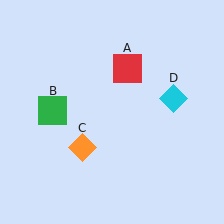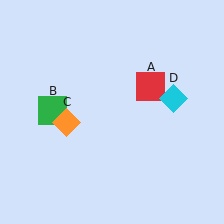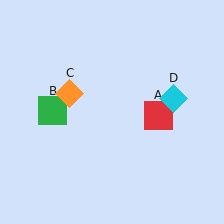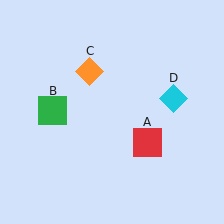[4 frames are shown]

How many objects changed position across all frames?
2 objects changed position: red square (object A), orange diamond (object C).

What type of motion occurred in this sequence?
The red square (object A), orange diamond (object C) rotated clockwise around the center of the scene.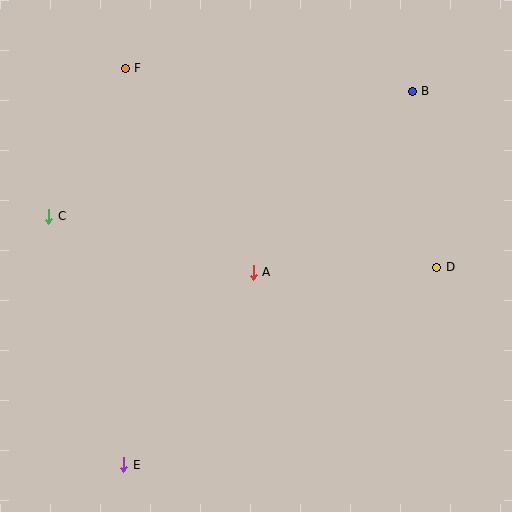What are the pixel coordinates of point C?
Point C is at (49, 216).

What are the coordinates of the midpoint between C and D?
The midpoint between C and D is at (243, 242).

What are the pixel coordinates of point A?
Point A is at (253, 272).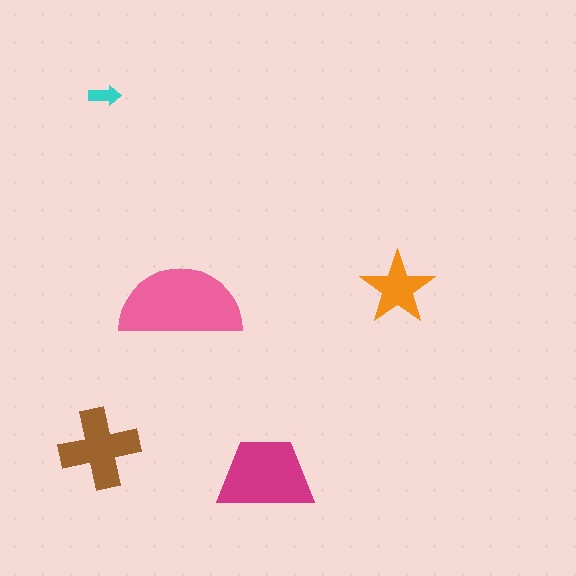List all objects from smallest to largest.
The cyan arrow, the orange star, the brown cross, the magenta trapezoid, the pink semicircle.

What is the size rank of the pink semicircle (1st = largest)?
1st.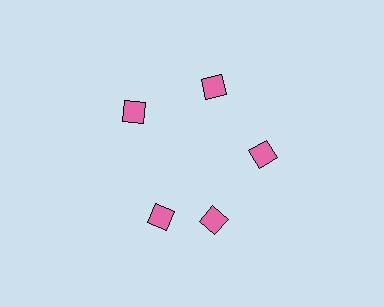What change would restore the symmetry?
The symmetry would be restored by rotating it back into even spacing with its neighbors so that all 5 diamonds sit at equal angles and equal distance from the center.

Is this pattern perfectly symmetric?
No. The 5 pink diamonds are arranged in a ring, but one element near the 8 o'clock position is rotated out of alignment along the ring, breaking the 5-fold rotational symmetry.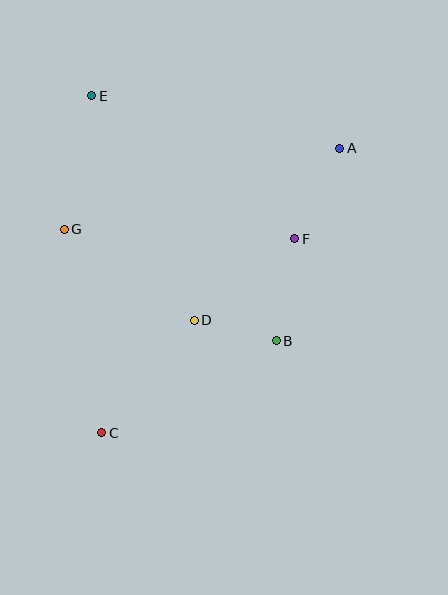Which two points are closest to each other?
Points B and D are closest to each other.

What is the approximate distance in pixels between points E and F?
The distance between E and F is approximately 248 pixels.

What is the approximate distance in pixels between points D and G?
The distance between D and G is approximately 159 pixels.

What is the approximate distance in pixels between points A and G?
The distance between A and G is approximately 287 pixels.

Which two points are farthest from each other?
Points A and C are farthest from each other.